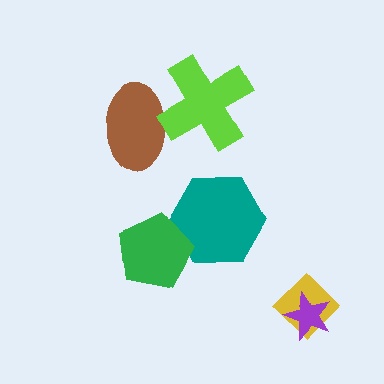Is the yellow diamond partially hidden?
Yes, it is partially covered by another shape.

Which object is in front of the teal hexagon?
The green pentagon is in front of the teal hexagon.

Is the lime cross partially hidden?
No, no other shape covers it.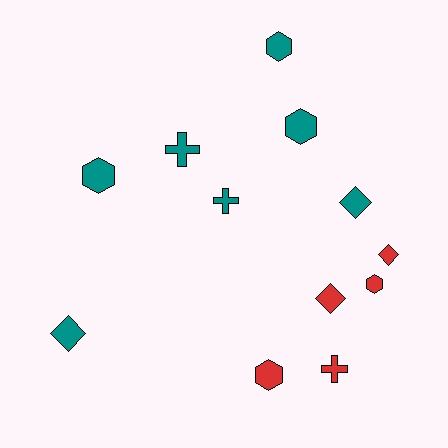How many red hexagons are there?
There are 2 red hexagons.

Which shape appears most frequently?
Hexagon, with 5 objects.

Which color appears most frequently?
Teal, with 7 objects.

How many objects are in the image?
There are 12 objects.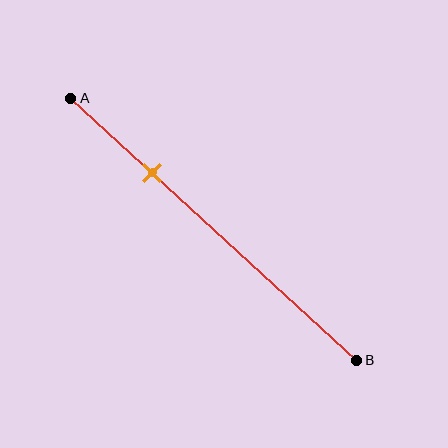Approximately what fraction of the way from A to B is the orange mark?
The orange mark is approximately 30% of the way from A to B.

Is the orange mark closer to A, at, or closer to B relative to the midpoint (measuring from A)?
The orange mark is closer to point A than the midpoint of segment AB.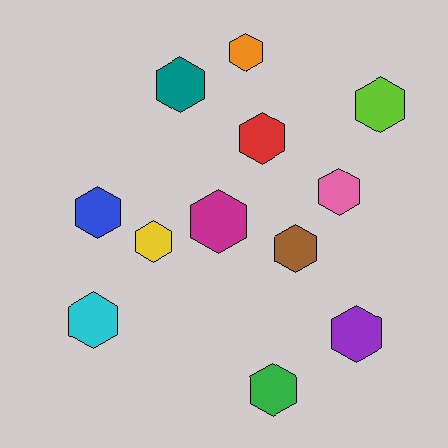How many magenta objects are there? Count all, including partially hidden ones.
There is 1 magenta object.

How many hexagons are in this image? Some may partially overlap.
There are 12 hexagons.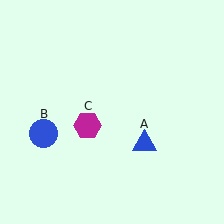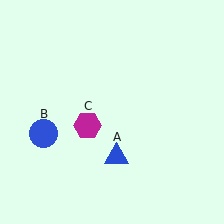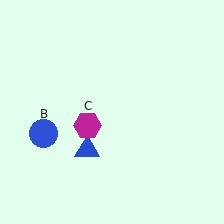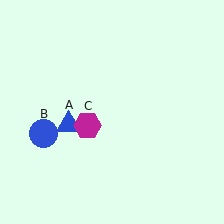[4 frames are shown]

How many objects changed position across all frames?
1 object changed position: blue triangle (object A).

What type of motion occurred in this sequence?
The blue triangle (object A) rotated clockwise around the center of the scene.